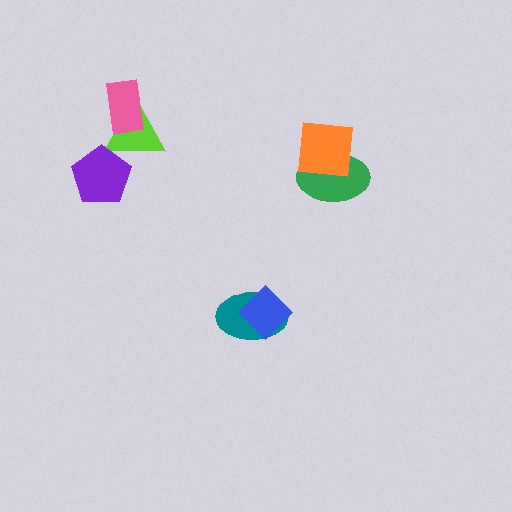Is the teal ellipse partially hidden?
Yes, it is partially covered by another shape.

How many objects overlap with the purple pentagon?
1 object overlaps with the purple pentagon.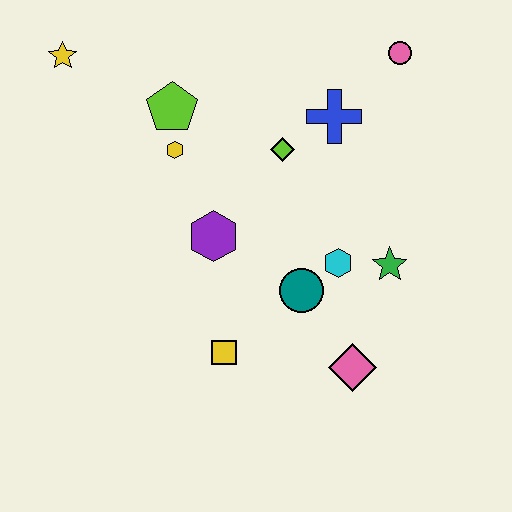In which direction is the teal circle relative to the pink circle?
The teal circle is below the pink circle.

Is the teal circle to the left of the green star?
Yes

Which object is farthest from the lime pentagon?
The pink diamond is farthest from the lime pentagon.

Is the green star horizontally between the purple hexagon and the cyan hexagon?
No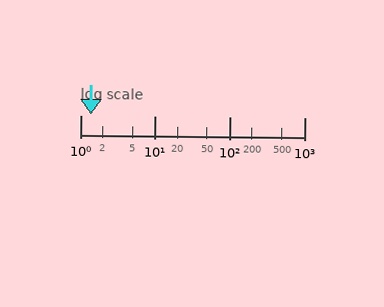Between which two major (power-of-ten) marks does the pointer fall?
The pointer is between 1 and 10.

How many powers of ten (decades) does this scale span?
The scale spans 3 decades, from 1 to 1000.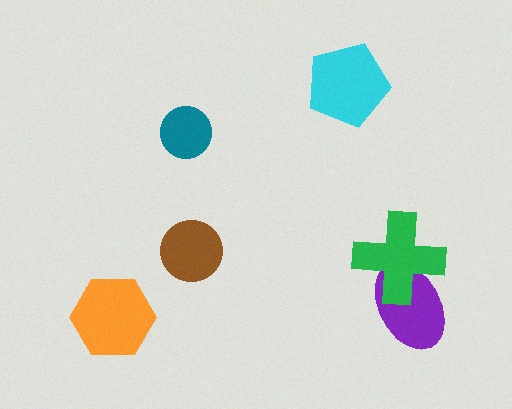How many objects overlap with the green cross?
1 object overlaps with the green cross.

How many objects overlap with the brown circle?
0 objects overlap with the brown circle.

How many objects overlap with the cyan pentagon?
0 objects overlap with the cyan pentagon.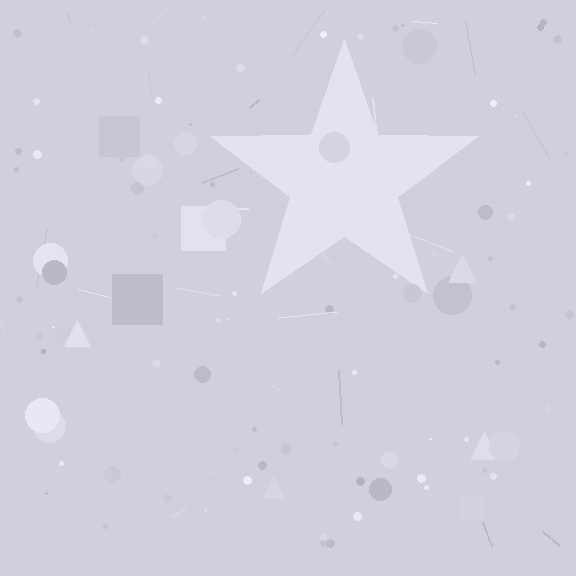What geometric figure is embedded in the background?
A star is embedded in the background.